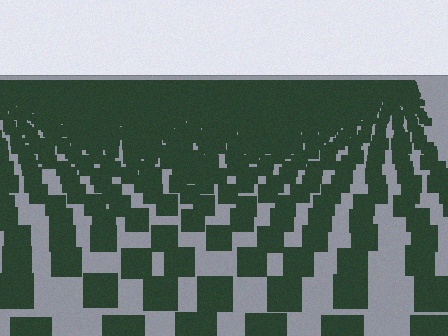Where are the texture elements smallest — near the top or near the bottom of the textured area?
Near the top.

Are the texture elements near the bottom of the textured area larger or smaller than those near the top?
Larger. Near the bottom, elements are closer to the viewer and appear at a bigger on-screen size.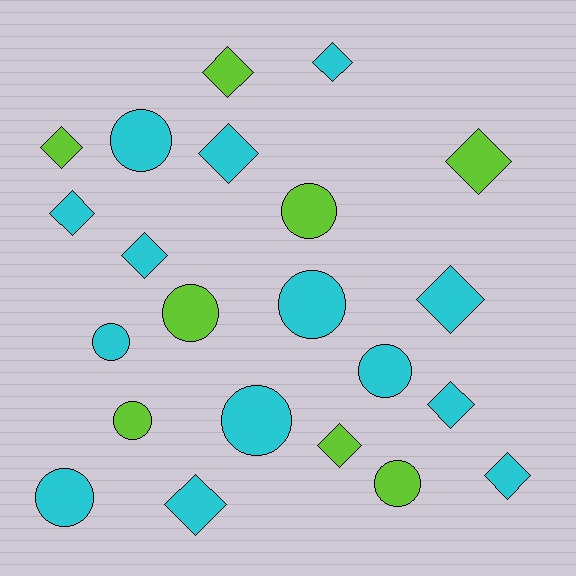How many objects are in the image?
There are 22 objects.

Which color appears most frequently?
Cyan, with 14 objects.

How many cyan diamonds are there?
There are 8 cyan diamonds.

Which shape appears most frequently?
Diamond, with 12 objects.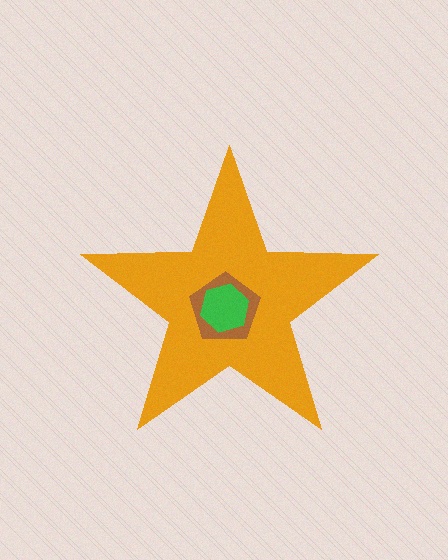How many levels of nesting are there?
3.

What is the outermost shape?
The orange star.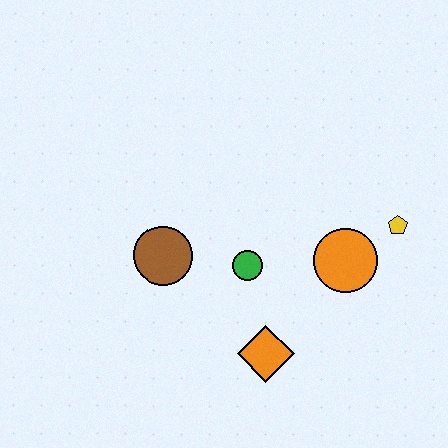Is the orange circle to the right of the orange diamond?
Yes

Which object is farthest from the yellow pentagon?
The brown circle is farthest from the yellow pentagon.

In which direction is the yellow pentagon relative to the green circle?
The yellow pentagon is to the right of the green circle.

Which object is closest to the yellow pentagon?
The orange circle is closest to the yellow pentagon.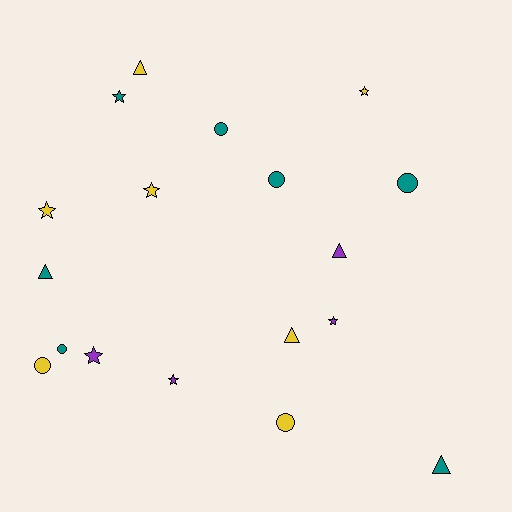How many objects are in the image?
There are 18 objects.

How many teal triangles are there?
There are 2 teal triangles.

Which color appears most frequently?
Yellow, with 7 objects.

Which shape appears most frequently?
Star, with 7 objects.